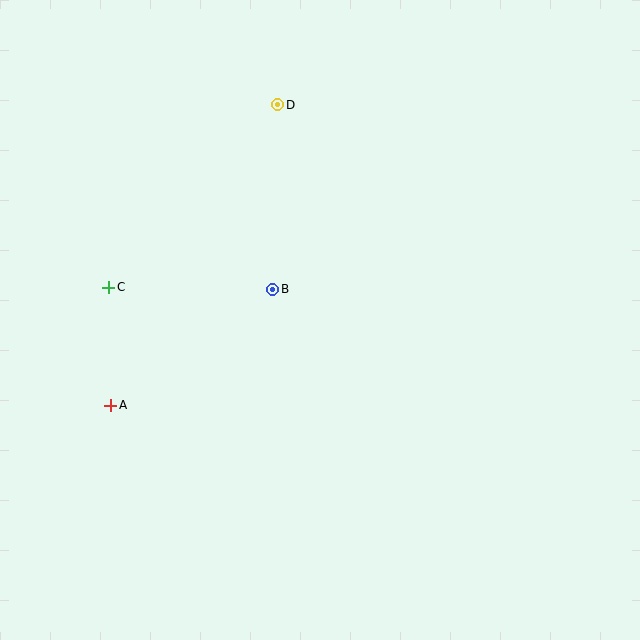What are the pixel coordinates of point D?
Point D is at (278, 105).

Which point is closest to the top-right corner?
Point D is closest to the top-right corner.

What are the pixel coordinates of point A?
Point A is at (111, 405).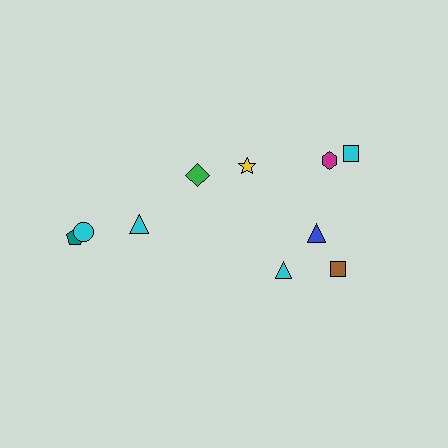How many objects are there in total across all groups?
There are 10 objects.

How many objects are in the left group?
There are 4 objects.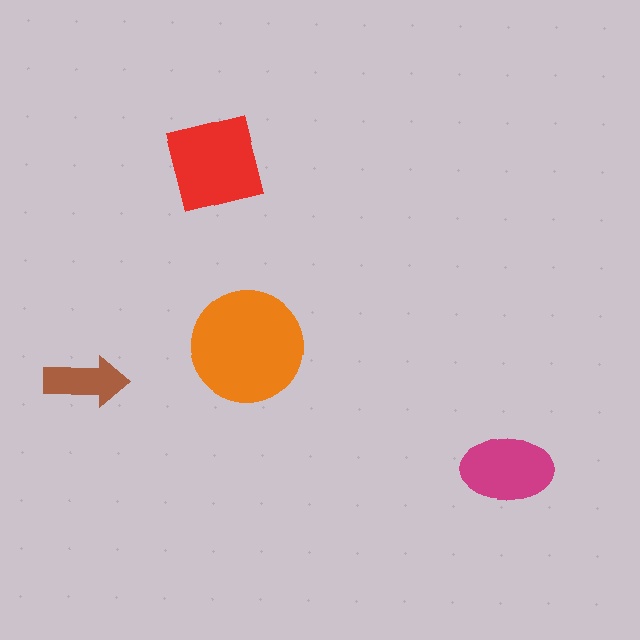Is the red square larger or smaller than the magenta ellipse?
Larger.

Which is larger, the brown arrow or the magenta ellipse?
The magenta ellipse.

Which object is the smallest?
The brown arrow.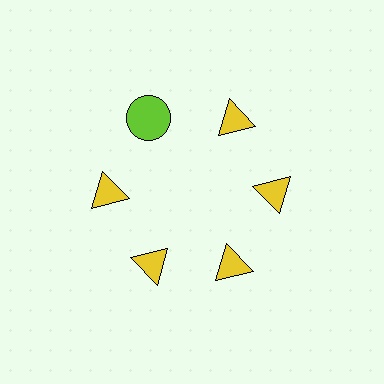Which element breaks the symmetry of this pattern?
The lime circle at roughly the 11 o'clock position breaks the symmetry. All other shapes are yellow triangles.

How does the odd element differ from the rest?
It differs in both color (lime instead of yellow) and shape (circle instead of triangle).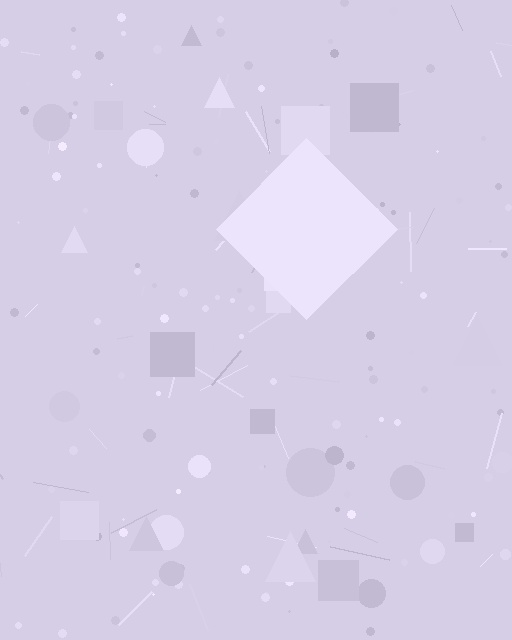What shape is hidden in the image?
A diamond is hidden in the image.